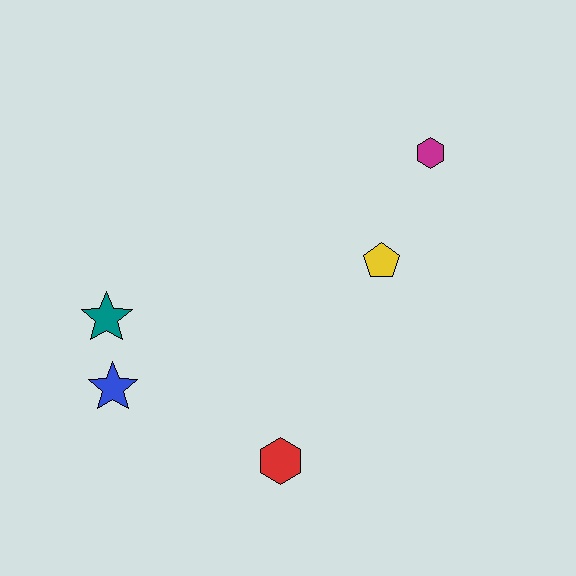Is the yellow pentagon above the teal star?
Yes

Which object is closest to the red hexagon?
The blue star is closest to the red hexagon.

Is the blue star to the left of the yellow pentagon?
Yes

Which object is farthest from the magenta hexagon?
The blue star is farthest from the magenta hexagon.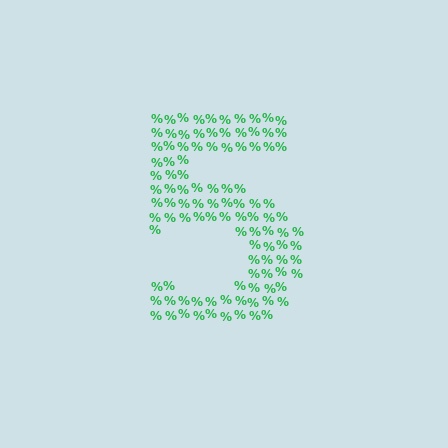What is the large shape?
The large shape is the digit 5.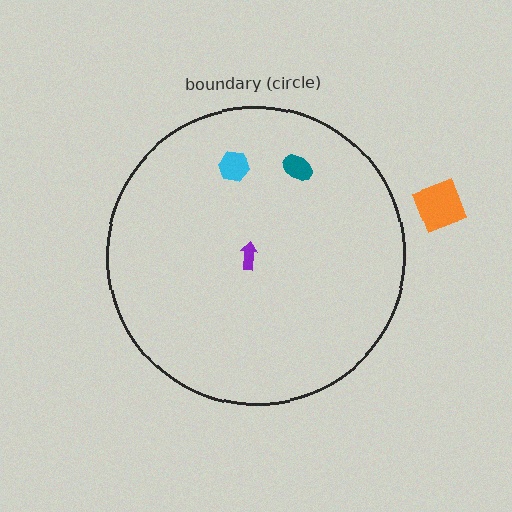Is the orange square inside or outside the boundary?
Outside.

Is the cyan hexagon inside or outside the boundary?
Inside.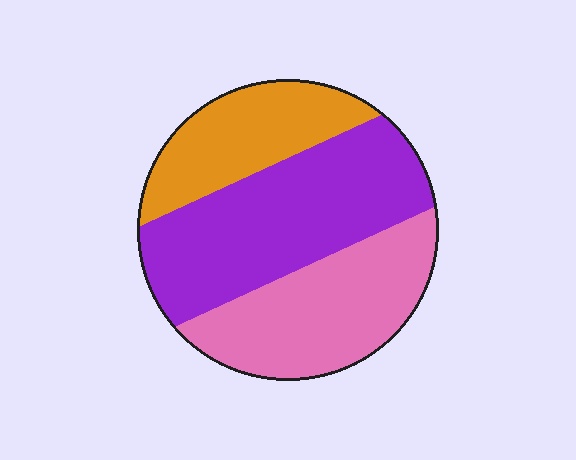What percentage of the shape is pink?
Pink takes up between a sixth and a third of the shape.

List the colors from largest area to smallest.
From largest to smallest: purple, pink, orange.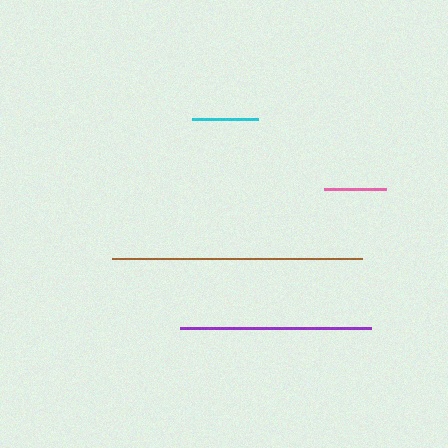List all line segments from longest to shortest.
From longest to shortest: brown, purple, cyan, pink.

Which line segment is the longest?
The brown line is the longest at approximately 251 pixels.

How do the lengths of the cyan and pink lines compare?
The cyan and pink lines are approximately the same length.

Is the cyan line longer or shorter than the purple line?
The purple line is longer than the cyan line.